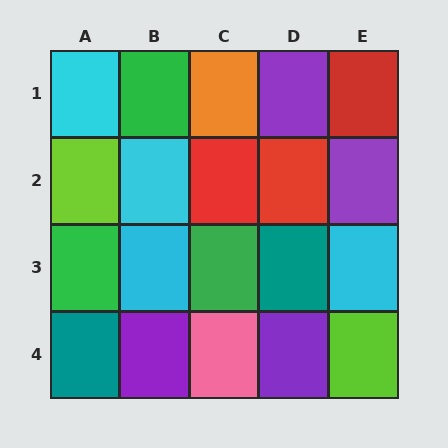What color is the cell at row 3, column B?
Cyan.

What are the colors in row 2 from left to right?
Lime, cyan, red, red, purple.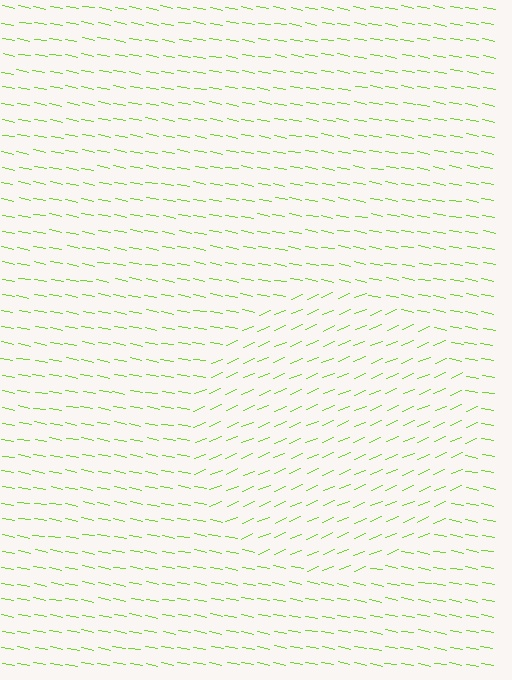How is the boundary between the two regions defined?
The boundary is defined purely by a change in line orientation (approximately 33 degrees difference). All lines are the same color and thickness.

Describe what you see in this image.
The image is filled with small lime line segments. A circle region in the image has lines oriented differently from the surrounding lines, creating a visible texture boundary.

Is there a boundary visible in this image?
Yes, there is a texture boundary formed by a change in line orientation.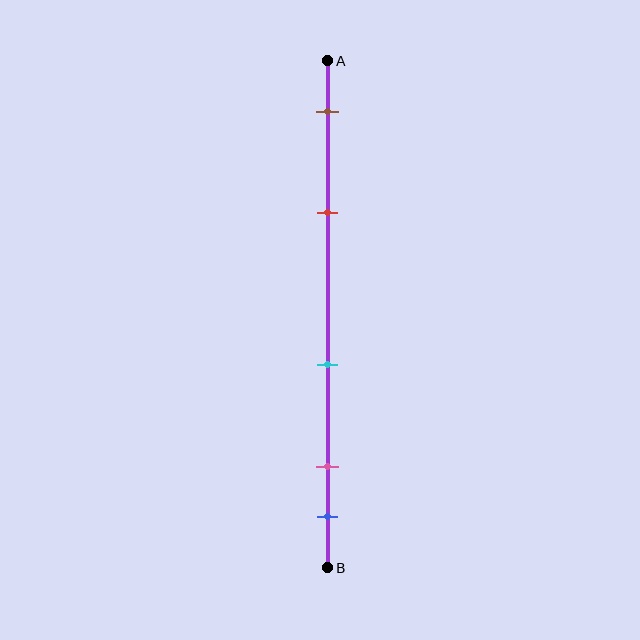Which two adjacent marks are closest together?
The pink and blue marks are the closest adjacent pair.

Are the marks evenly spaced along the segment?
No, the marks are not evenly spaced.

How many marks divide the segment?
There are 5 marks dividing the segment.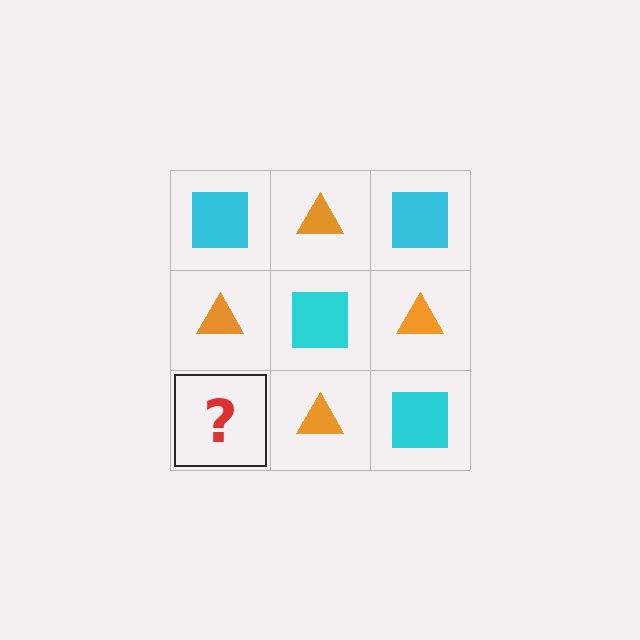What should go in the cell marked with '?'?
The missing cell should contain a cyan square.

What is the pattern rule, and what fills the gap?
The rule is that it alternates cyan square and orange triangle in a checkerboard pattern. The gap should be filled with a cyan square.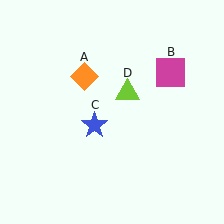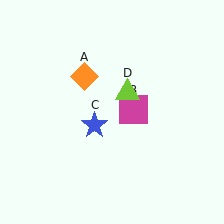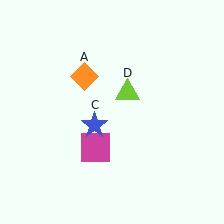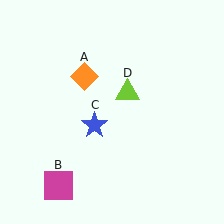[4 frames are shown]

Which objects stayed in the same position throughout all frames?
Orange diamond (object A) and blue star (object C) and lime triangle (object D) remained stationary.